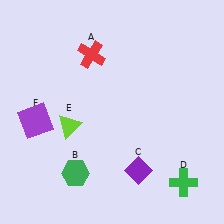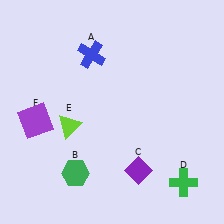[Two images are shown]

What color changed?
The cross (A) changed from red in Image 1 to blue in Image 2.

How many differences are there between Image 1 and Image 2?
There is 1 difference between the two images.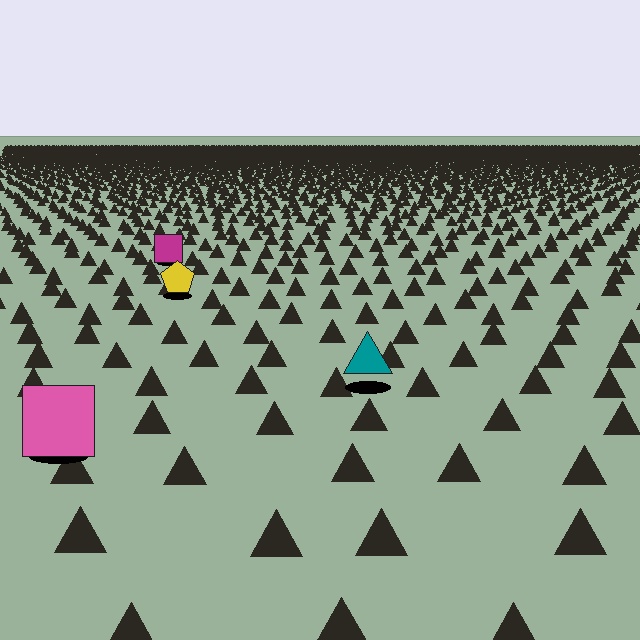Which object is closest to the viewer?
The pink square is closest. The texture marks near it are larger and more spread out.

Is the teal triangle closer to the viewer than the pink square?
No. The pink square is closer — you can tell from the texture gradient: the ground texture is coarser near it.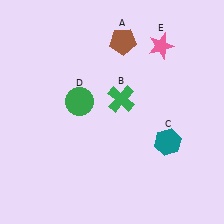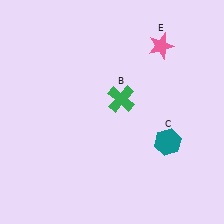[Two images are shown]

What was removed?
The green circle (D), the brown pentagon (A) were removed in Image 2.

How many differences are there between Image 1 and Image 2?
There are 2 differences between the two images.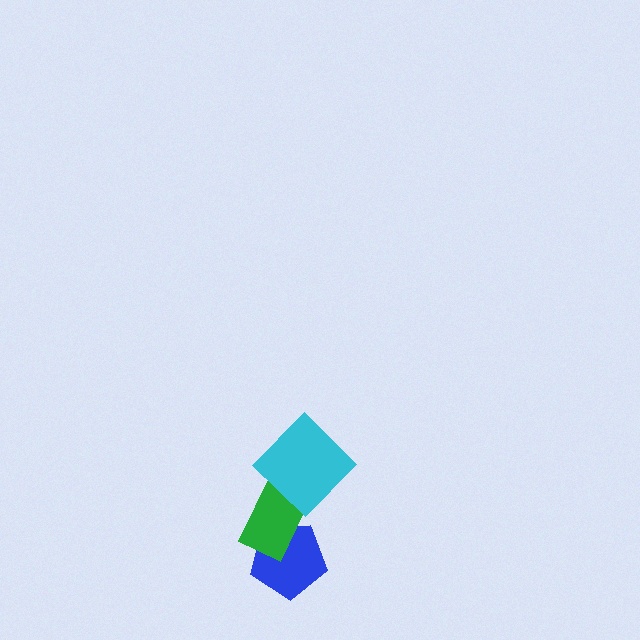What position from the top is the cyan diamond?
The cyan diamond is 1st from the top.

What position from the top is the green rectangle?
The green rectangle is 2nd from the top.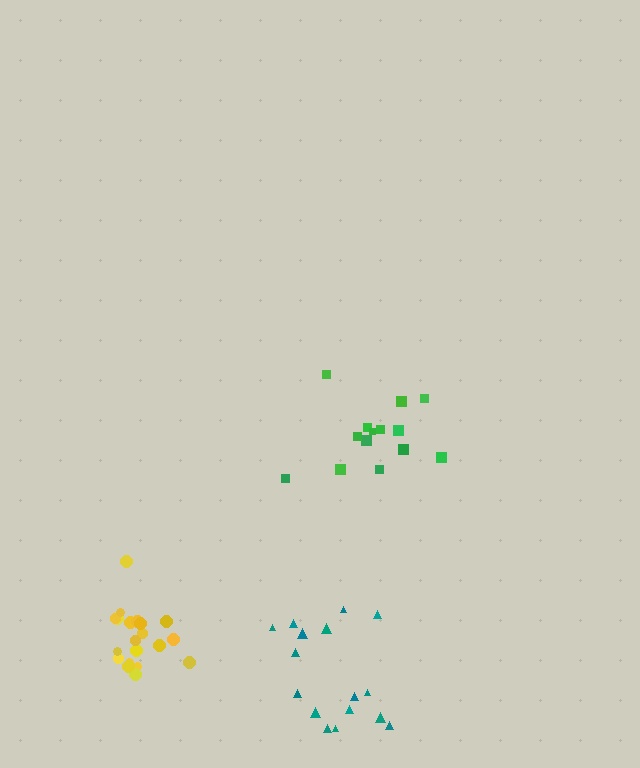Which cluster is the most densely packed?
Yellow.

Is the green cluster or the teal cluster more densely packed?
Green.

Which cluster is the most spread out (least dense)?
Teal.